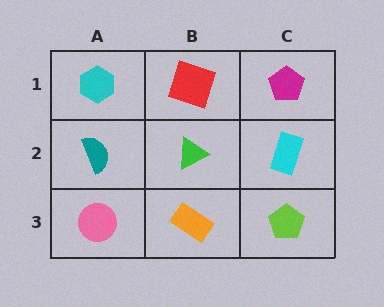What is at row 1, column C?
A magenta pentagon.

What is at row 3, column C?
A lime pentagon.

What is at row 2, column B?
A green triangle.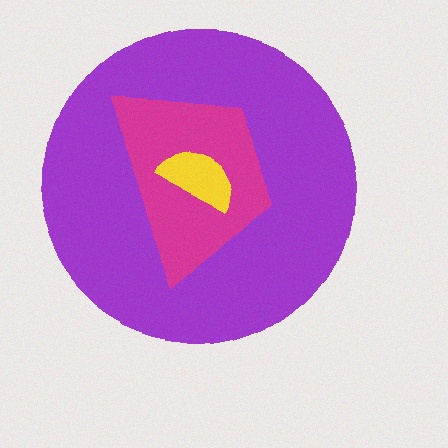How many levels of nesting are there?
3.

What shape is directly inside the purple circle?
The magenta trapezoid.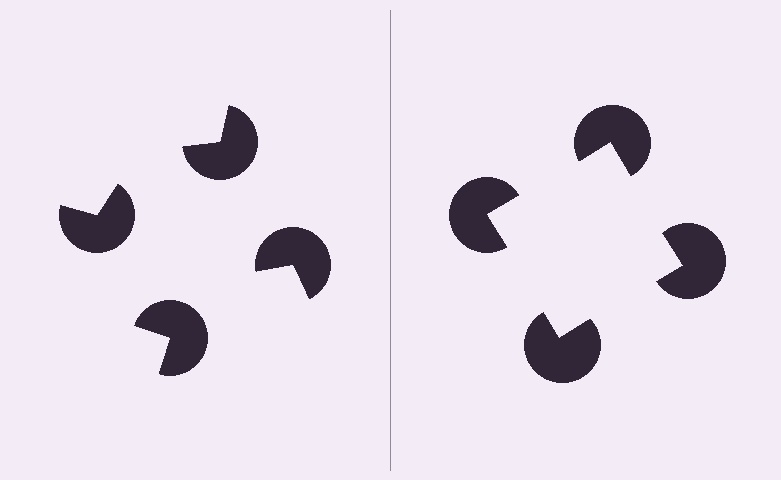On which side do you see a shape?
An illusory square appears on the right side. On the left side the wedge cuts are rotated, so no coherent shape forms.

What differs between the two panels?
The pac-man discs are positioned identically on both sides; only the wedge orientations differ. On the right they align to a square; on the left they are misaligned.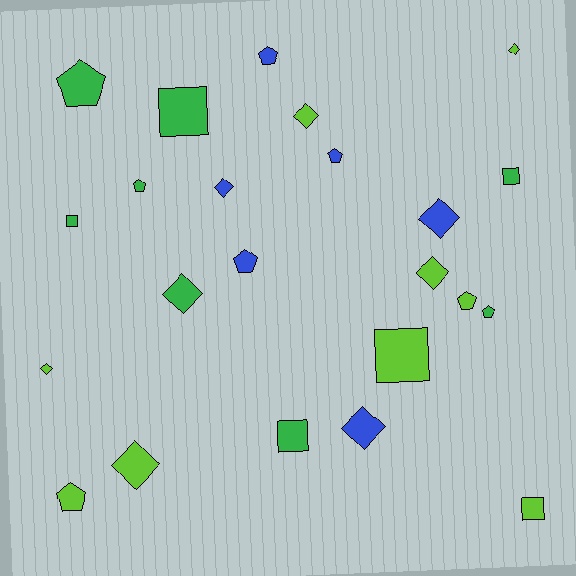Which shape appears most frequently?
Diamond, with 9 objects.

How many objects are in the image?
There are 23 objects.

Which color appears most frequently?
Lime, with 9 objects.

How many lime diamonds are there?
There are 5 lime diamonds.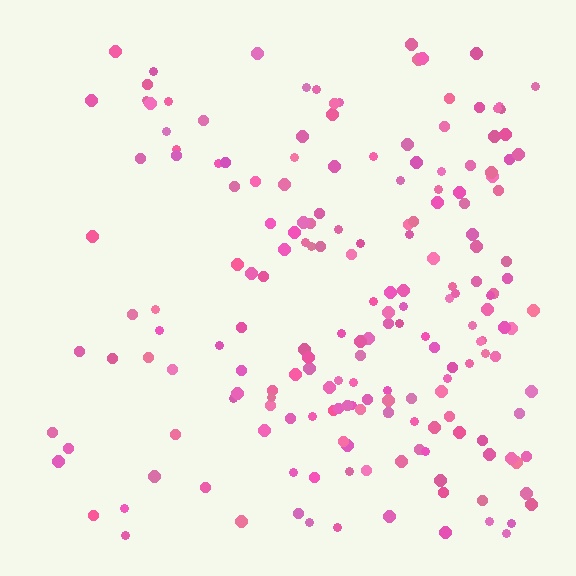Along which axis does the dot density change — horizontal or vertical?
Horizontal.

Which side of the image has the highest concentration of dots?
The right.